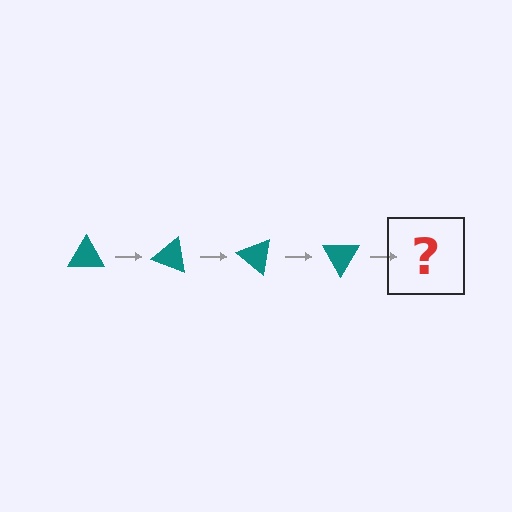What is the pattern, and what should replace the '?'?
The pattern is that the triangle rotates 20 degrees each step. The '?' should be a teal triangle rotated 80 degrees.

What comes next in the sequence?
The next element should be a teal triangle rotated 80 degrees.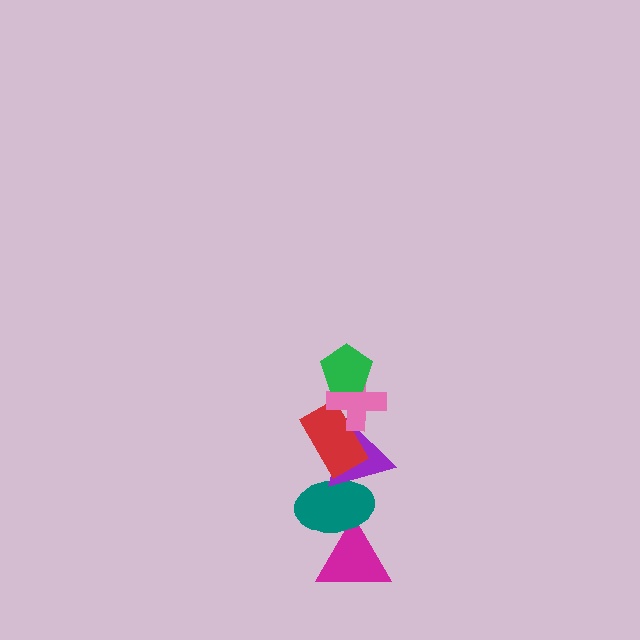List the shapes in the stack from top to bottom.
From top to bottom: the green pentagon, the pink cross, the red rectangle, the purple triangle, the teal ellipse, the magenta triangle.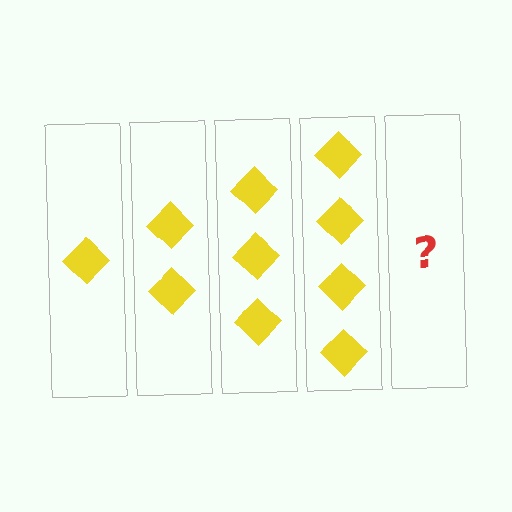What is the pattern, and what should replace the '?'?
The pattern is that each step adds one more diamond. The '?' should be 5 diamonds.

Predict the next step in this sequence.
The next step is 5 diamonds.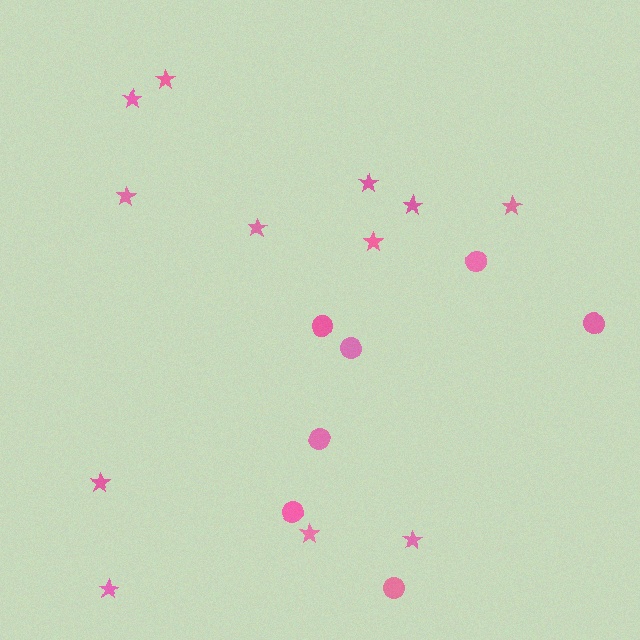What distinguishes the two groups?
There are 2 groups: one group of circles (7) and one group of stars (12).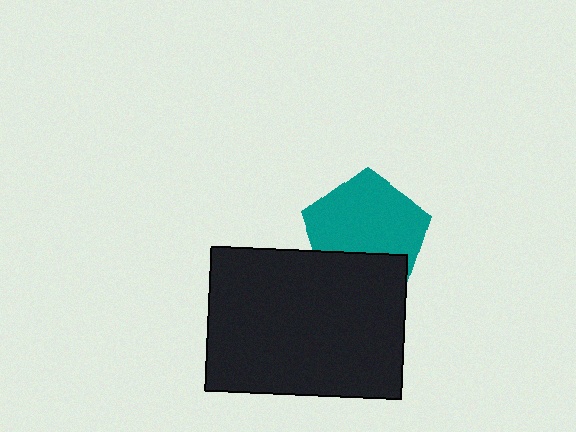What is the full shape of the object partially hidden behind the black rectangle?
The partially hidden object is a teal pentagon.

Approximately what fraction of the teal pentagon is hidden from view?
Roughly 30% of the teal pentagon is hidden behind the black rectangle.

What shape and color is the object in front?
The object in front is a black rectangle.